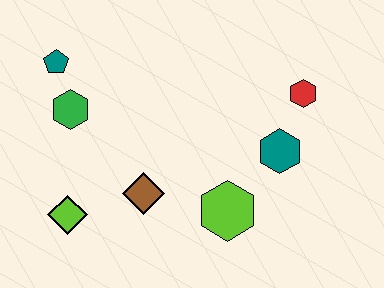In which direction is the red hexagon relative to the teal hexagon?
The red hexagon is above the teal hexagon.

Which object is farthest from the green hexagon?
The red hexagon is farthest from the green hexagon.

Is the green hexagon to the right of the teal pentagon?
Yes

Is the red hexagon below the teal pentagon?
Yes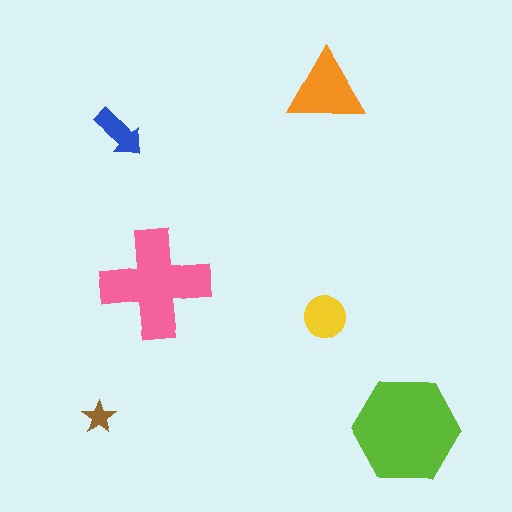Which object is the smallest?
The brown star.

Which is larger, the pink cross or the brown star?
The pink cross.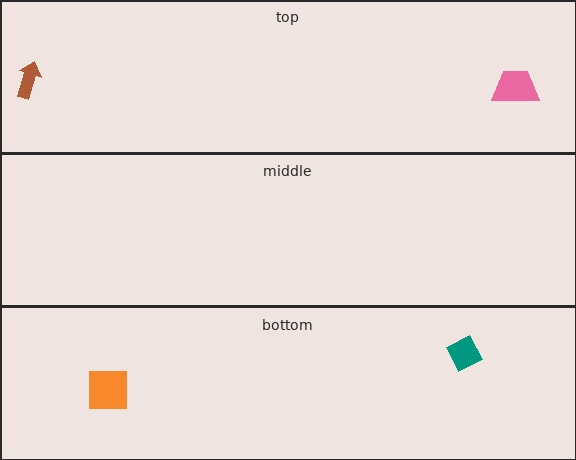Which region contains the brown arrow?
The top region.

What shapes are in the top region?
The pink trapezoid, the brown arrow.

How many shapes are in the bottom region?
2.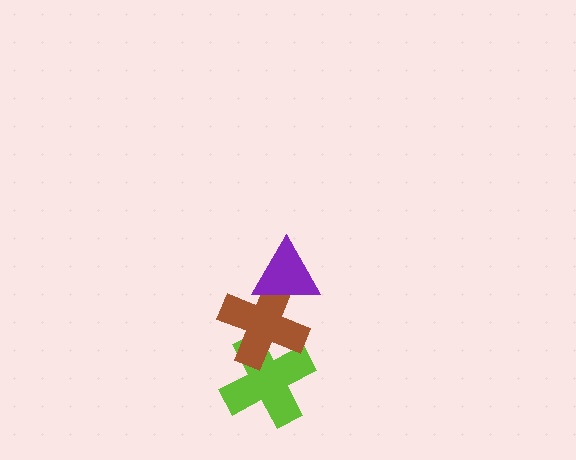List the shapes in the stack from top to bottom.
From top to bottom: the purple triangle, the brown cross, the lime cross.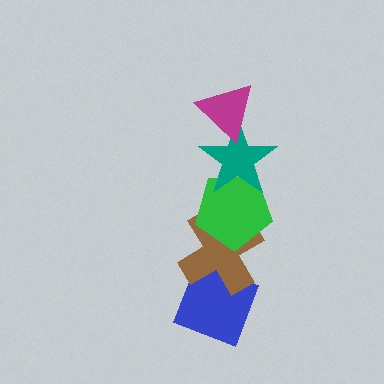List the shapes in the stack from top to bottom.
From top to bottom: the magenta triangle, the teal star, the green pentagon, the brown cross, the blue diamond.